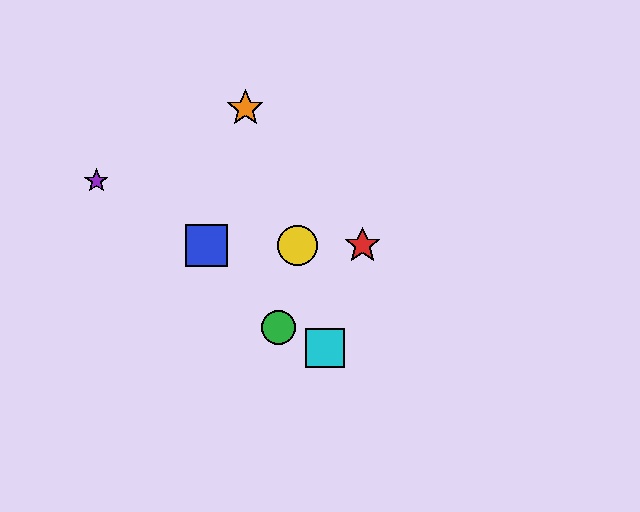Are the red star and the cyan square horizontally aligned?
No, the red star is at y≈245 and the cyan square is at y≈348.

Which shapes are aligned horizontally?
The red star, the blue square, the yellow circle are aligned horizontally.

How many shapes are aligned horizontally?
3 shapes (the red star, the blue square, the yellow circle) are aligned horizontally.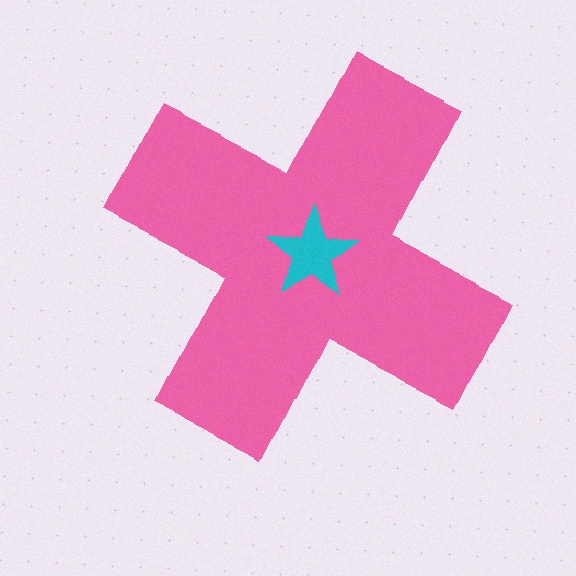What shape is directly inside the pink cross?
The cyan star.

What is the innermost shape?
The cyan star.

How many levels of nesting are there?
2.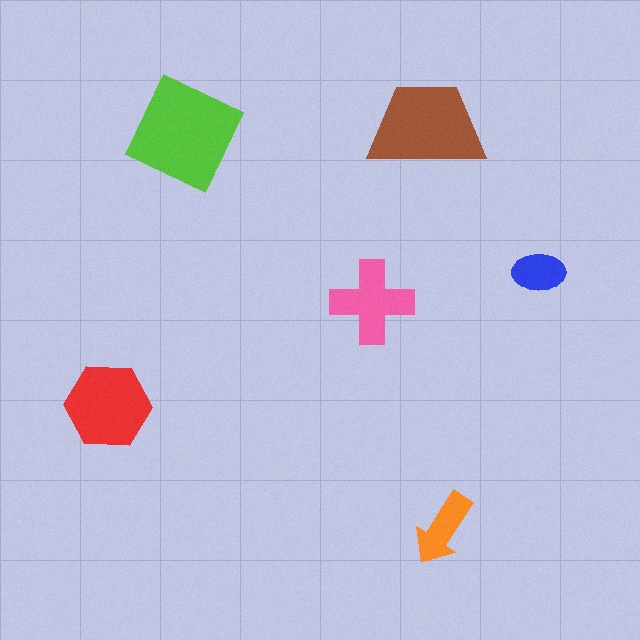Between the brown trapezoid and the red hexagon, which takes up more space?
The brown trapezoid.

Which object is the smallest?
The blue ellipse.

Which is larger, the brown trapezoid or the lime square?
The lime square.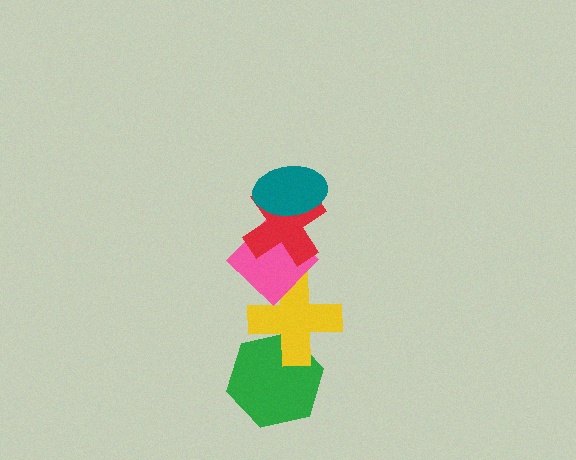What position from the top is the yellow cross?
The yellow cross is 4th from the top.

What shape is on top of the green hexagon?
The yellow cross is on top of the green hexagon.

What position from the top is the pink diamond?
The pink diamond is 3rd from the top.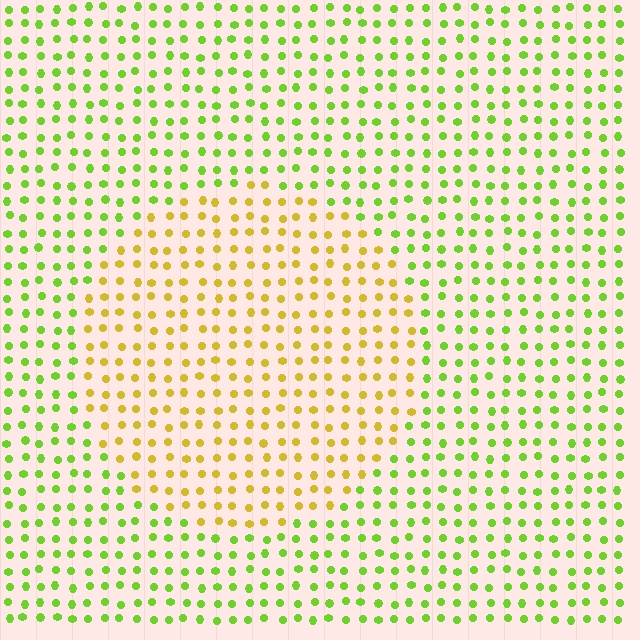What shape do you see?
I see a circle.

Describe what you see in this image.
The image is filled with small lime elements in a uniform arrangement. A circle-shaped region is visible where the elements are tinted to a slightly different hue, forming a subtle color boundary.